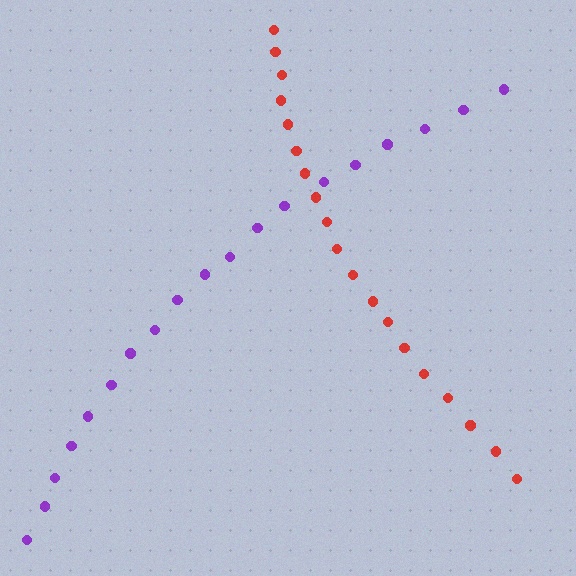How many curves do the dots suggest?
There are 2 distinct paths.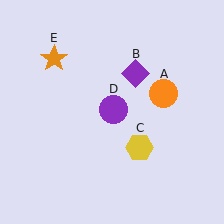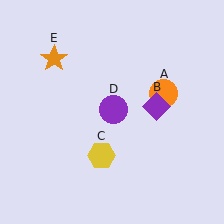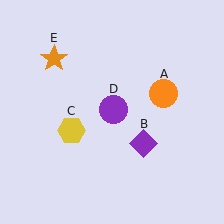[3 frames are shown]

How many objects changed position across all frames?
2 objects changed position: purple diamond (object B), yellow hexagon (object C).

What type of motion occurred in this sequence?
The purple diamond (object B), yellow hexagon (object C) rotated clockwise around the center of the scene.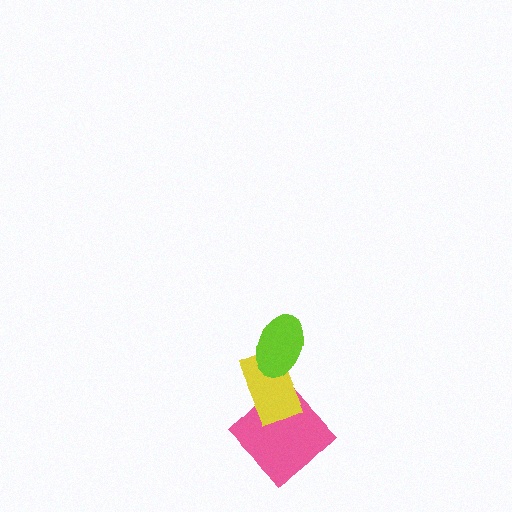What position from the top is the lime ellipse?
The lime ellipse is 1st from the top.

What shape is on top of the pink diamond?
The yellow rectangle is on top of the pink diamond.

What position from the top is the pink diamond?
The pink diamond is 3rd from the top.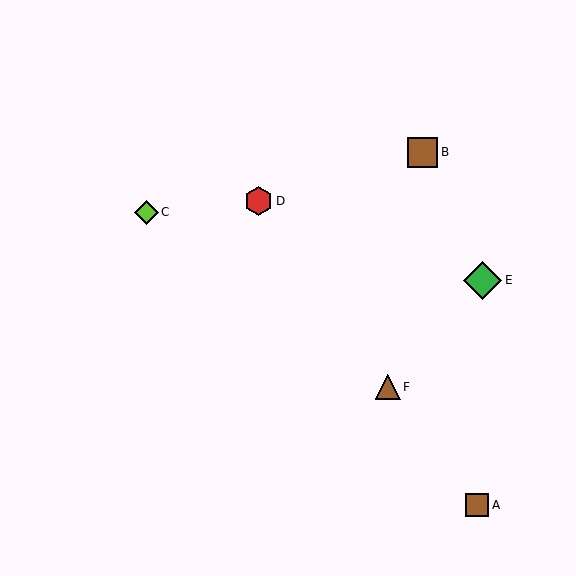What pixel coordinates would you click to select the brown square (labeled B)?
Click at (423, 152) to select the brown square B.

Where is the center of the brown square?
The center of the brown square is at (477, 505).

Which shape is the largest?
The green diamond (labeled E) is the largest.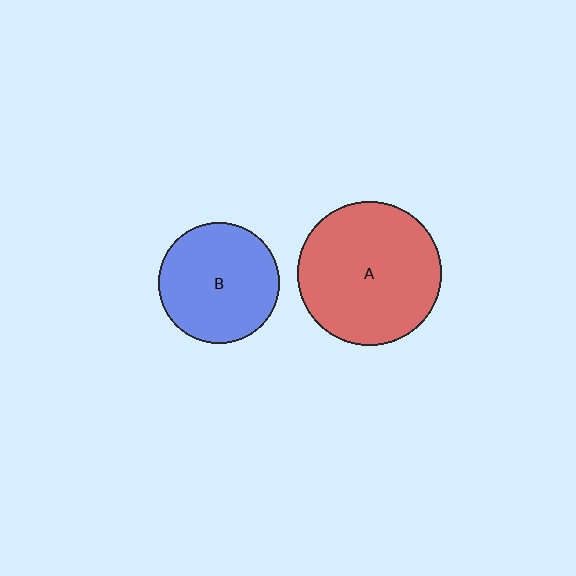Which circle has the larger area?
Circle A (red).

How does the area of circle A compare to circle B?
Approximately 1.4 times.